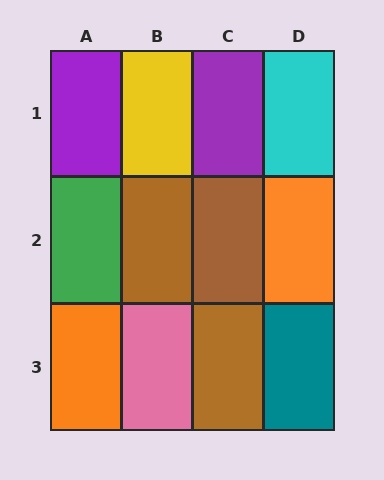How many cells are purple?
2 cells are purple.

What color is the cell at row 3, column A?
Orange.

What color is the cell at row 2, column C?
Brown.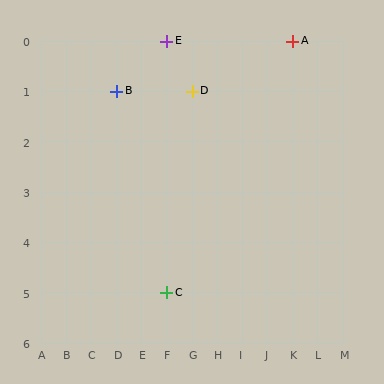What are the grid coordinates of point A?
Point A is at grid coordinates (K, 0).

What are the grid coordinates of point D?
Point D is at grid coordinates (G, 1).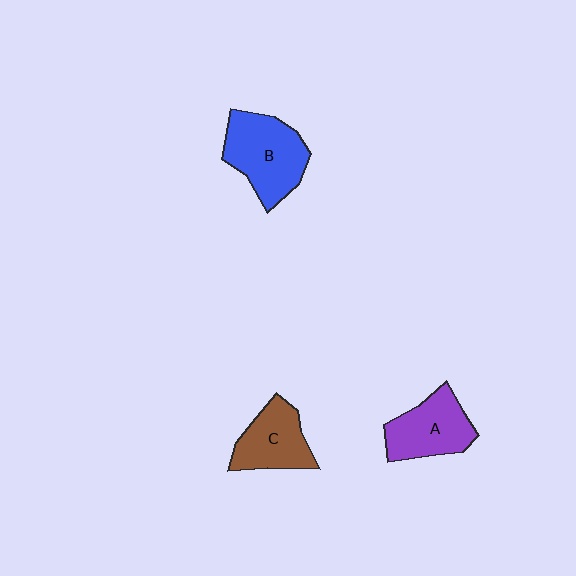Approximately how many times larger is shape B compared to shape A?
Approximately 1.2 times.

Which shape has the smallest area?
Shape C (brown).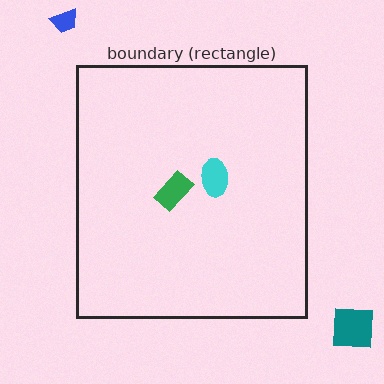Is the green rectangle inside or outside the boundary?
Inside.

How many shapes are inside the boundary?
2 inside, 2 outside.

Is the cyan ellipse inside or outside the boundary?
Inside.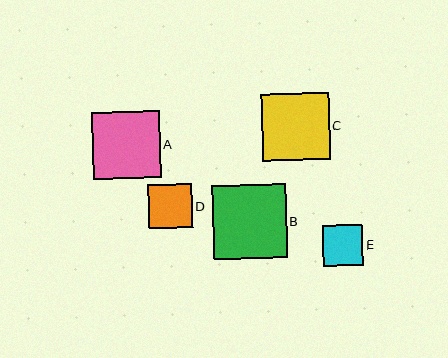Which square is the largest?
Square B is the largest with a size of approximately 74 pixels.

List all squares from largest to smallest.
From largest to smallest: B, C, A, D, E.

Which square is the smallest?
Square E is the smallest with a size of approximately 41 pixels.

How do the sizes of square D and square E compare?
Square D and square E are approximately the same size.